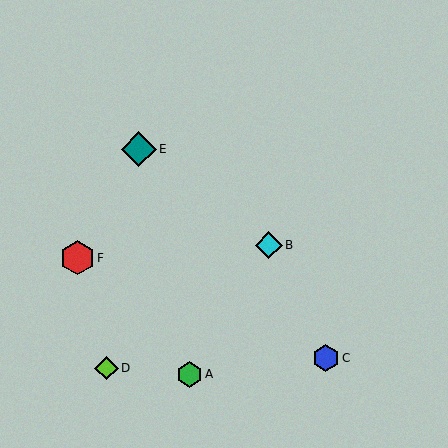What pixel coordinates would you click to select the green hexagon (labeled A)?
Click at (189, 374) to select the green hexagon A.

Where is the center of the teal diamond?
The center of the teal diamond is at (139, 149).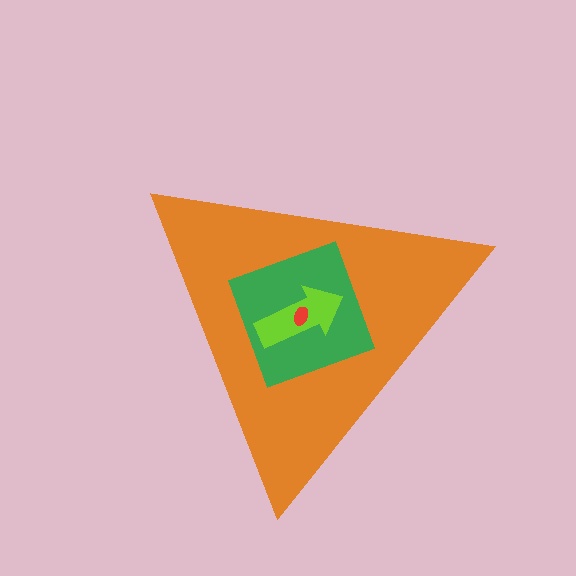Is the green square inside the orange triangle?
Yes.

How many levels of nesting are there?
4.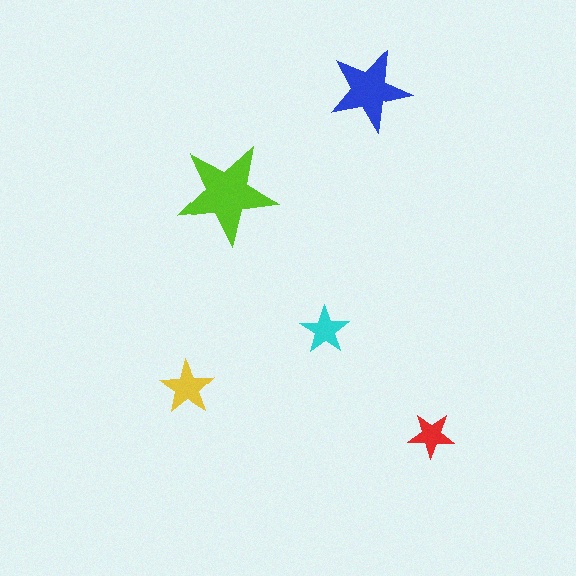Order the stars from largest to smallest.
the lime one, the blue one, the yellow one, the cyan one, the red one.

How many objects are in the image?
There are 5 objects in the image.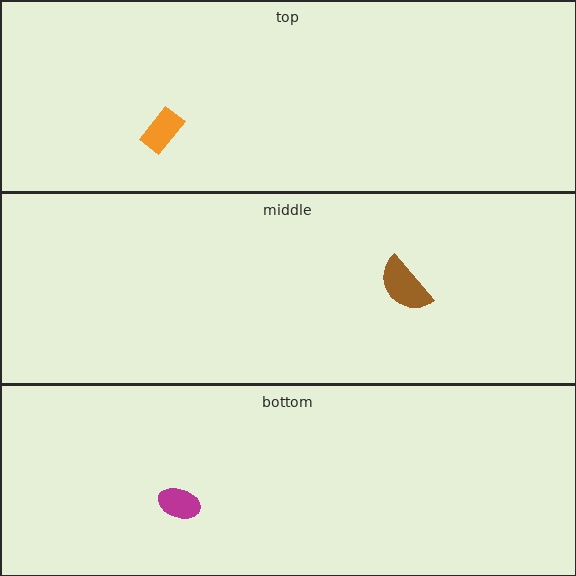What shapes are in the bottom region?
The magenta ellipse.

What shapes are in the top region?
The orange rectangle.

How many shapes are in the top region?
1.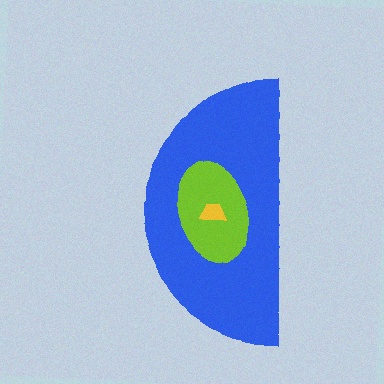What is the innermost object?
The yellow trapezoid.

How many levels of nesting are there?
3.